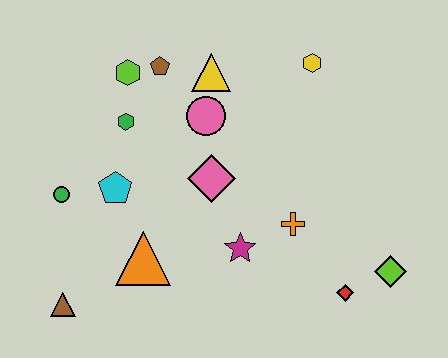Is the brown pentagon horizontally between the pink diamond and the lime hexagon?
Yes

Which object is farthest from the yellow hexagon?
The brown triangle is farthest from the yellow hexagon.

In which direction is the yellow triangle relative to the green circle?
The yellow triangle is to the right of the green circle.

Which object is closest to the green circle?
The cyan pentagon is closest to the green circle.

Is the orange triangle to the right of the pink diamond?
No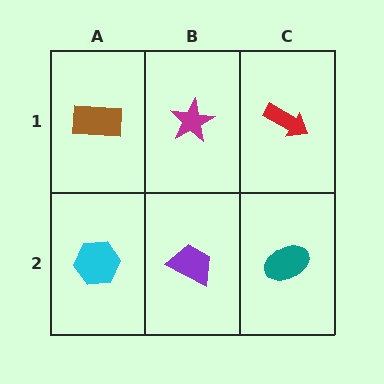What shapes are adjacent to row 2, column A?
A brown rectangle (row 1, column A), a purple trapezoid (row 2, column B).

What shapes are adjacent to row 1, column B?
A purple trapezoid (row 2, column B), a brown rectangle (row 1, column A), a red arrow (row 1, column C).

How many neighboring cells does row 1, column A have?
2.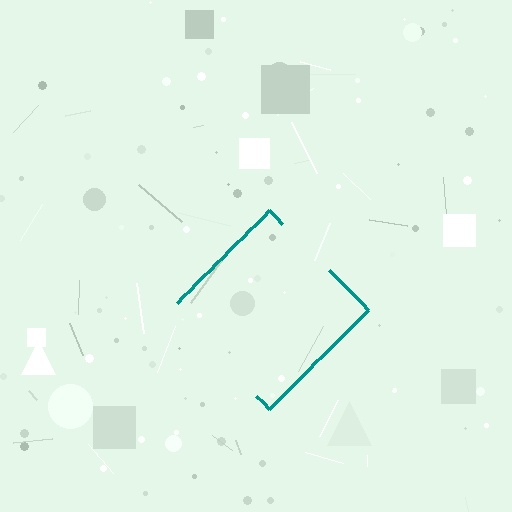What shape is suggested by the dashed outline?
The dashed outline suggests a diamond.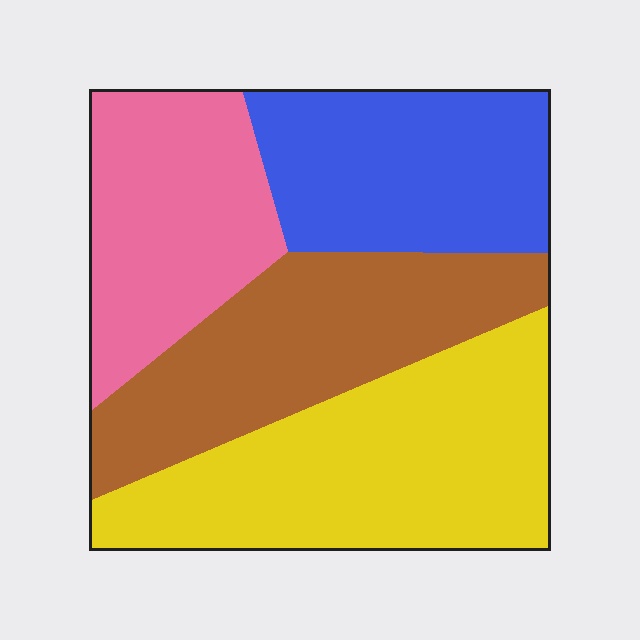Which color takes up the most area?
Yellow, at roughly 30%.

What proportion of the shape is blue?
Blue covers about 20% of the shape.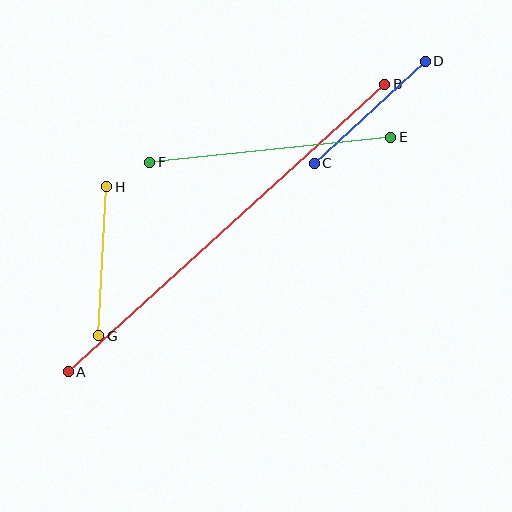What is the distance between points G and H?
The distance is approximately 149 pixels.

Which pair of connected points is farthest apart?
Points A and B are farthest apart.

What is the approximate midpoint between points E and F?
The midpoint is at approximately (270, 150) pixels.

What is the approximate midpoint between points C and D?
The midpoint is at approximately (370, 112) pixels.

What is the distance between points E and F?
The distance is approximately 242 pixels.